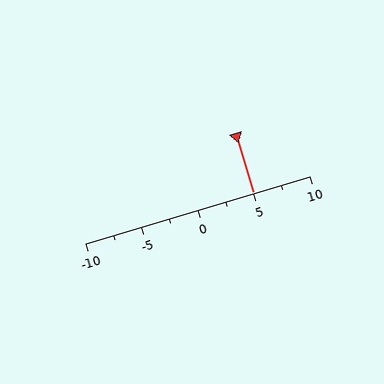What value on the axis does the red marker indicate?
The marker indicates approximately 5.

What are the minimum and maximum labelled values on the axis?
The axis runs from -10 to 10.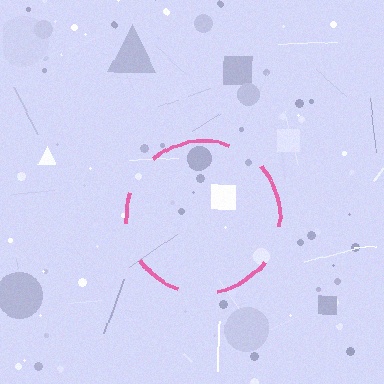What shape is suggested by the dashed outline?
The dashed outline suggests a circle.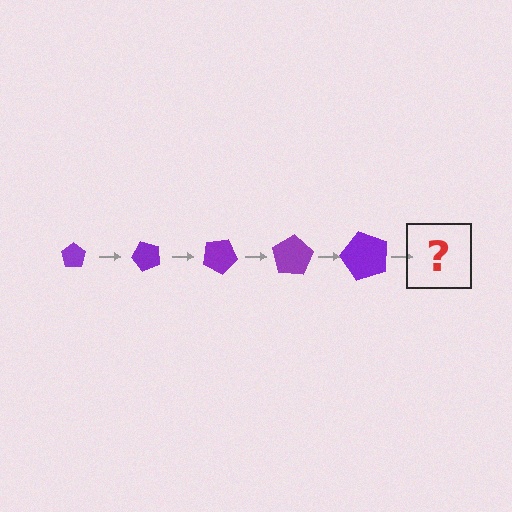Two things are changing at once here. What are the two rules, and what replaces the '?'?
The two rules are that the pentagon grows larger each step and it rotates 50 degrees each step. The '?' should be a pentagon, larger than the previous one and rotated 250 degrees from the start.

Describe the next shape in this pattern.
It should be a pentagon, larger than the previous one and rotated 250 degrees from the start.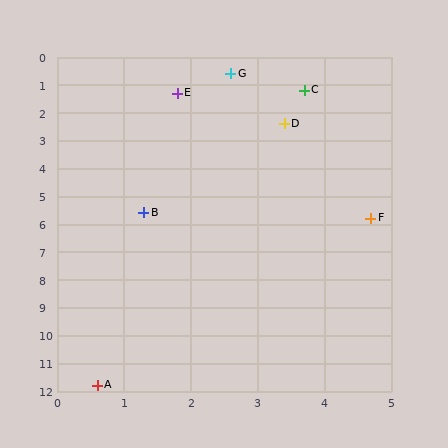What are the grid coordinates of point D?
Point D is at approximately (3.4, 2.4).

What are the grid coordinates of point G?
Point G is at approximately (2.6, 0.6).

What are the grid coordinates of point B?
Point B is at approximately (1.3, 5.6).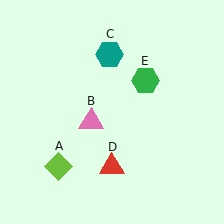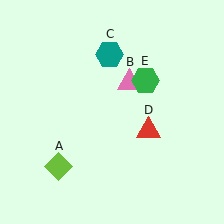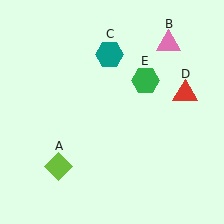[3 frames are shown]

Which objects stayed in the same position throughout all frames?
Lime diamond (object A) and teal hexagon (object C) and green hexagon (object E) remained stationary.